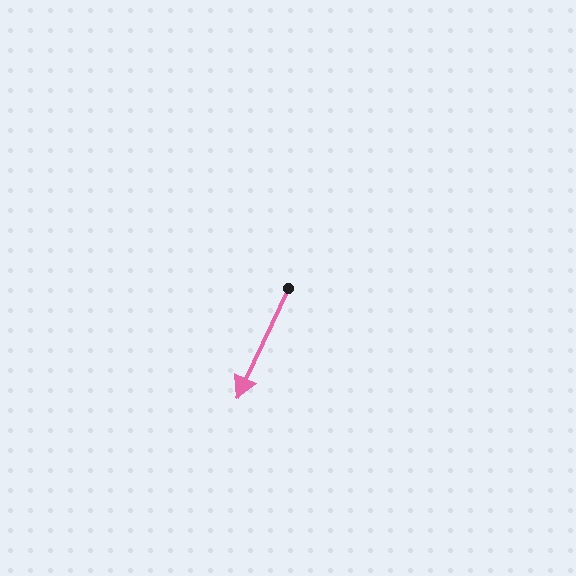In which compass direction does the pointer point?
Southwest.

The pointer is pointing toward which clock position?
Roughly 7 o'clock.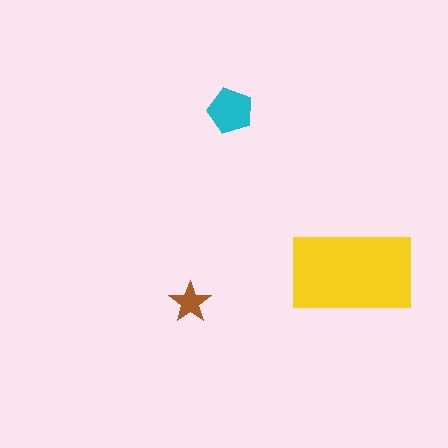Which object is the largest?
The yellow rectangle.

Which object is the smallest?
The brown star.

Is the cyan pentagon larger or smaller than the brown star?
Larger.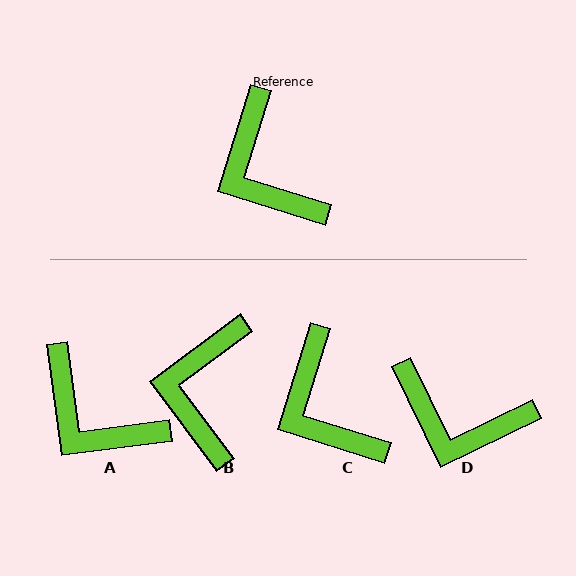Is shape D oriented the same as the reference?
No, it is off by about 43 degrees.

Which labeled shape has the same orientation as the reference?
C.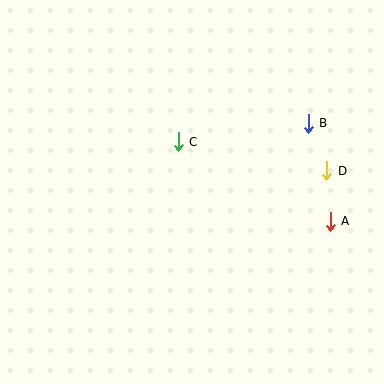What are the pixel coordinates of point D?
Point D is at (327, 171).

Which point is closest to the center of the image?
Point C at (178, 142) is closest to the center.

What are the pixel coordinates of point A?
Point A is at (330, 221).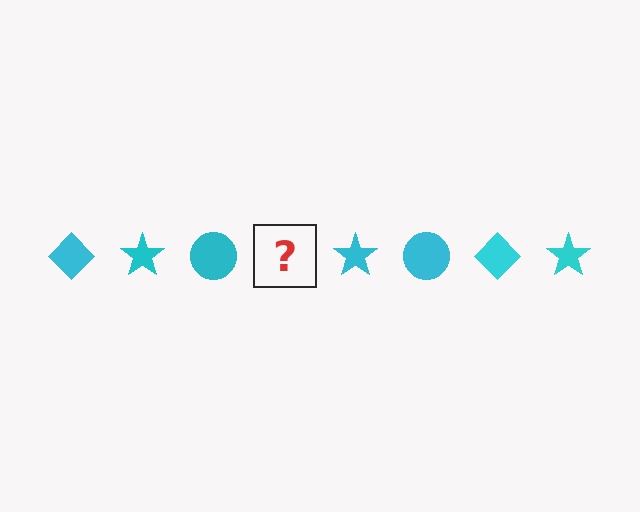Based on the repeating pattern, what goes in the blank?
The blank should be a cyan diamond.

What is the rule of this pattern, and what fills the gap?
The rule is that the pattern cycles through diamond, star, circle shapes in cyan. The gap should be filled with a cyan diamond.